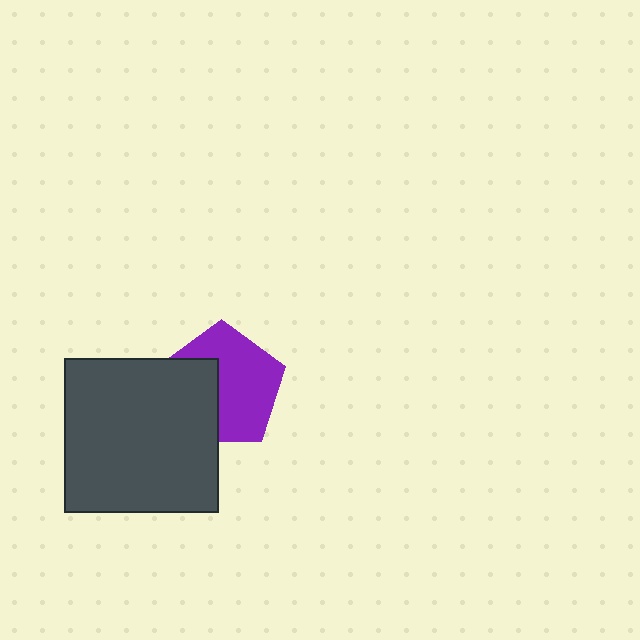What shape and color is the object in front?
The object in front is a dark gray square.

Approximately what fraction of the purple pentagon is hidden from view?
Roughly 39% of the purple pentagon is hidden behind the dark gray square.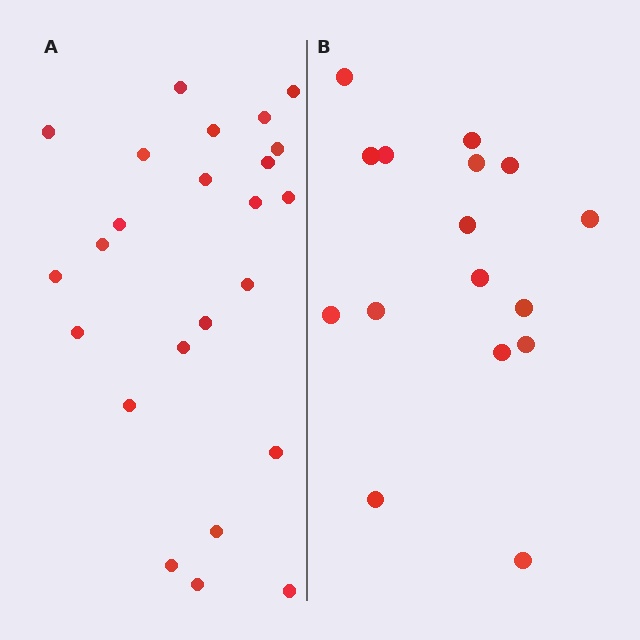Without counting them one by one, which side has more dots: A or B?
Region A (the left region) has more dots.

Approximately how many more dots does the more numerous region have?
Region A has roughly 8 or so more dots than region B.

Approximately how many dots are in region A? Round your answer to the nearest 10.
About 20 dots. (The exact count is 24, which rounds to 20.)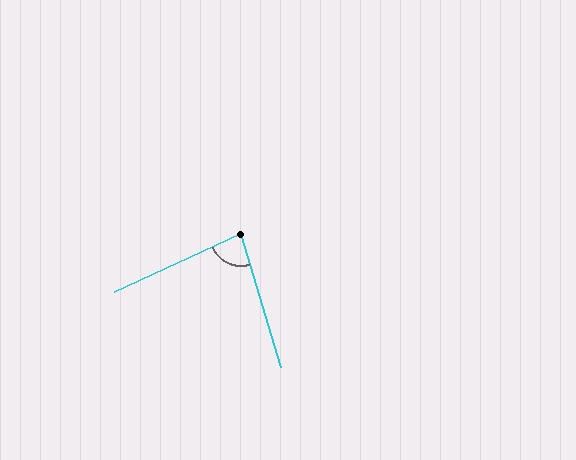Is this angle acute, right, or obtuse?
It is acute.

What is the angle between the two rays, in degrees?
Approximately 82 degrees.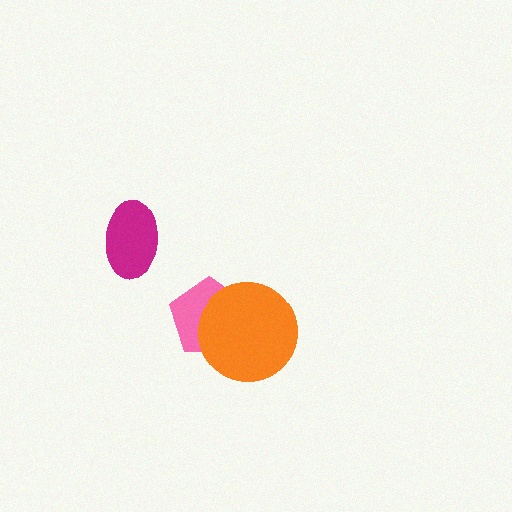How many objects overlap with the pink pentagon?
1 object overlaps with the pink pentagon.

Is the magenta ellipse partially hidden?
No, no other shape covers it.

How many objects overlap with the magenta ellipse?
0 objects overlap with the magenta ellipse.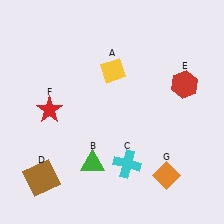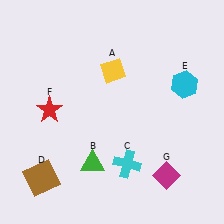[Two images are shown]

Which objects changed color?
E changed from red to cyan. G changed from orange to magenta.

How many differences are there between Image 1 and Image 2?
There are 2 differences between the two images.